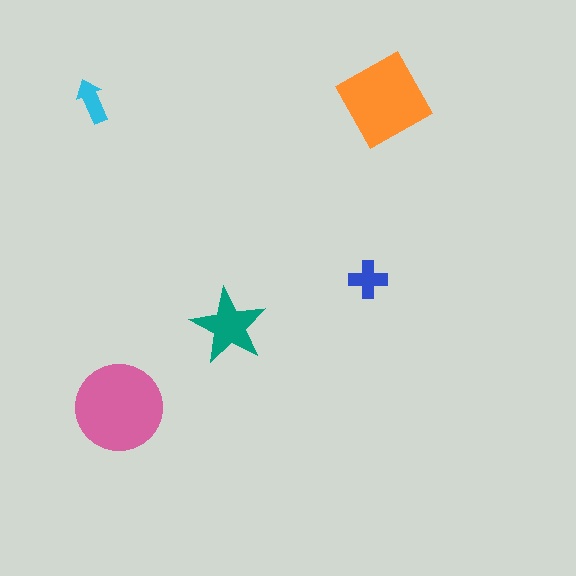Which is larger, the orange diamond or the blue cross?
The orange diamond.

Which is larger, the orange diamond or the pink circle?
The pink circle.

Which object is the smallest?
The cyan arrow.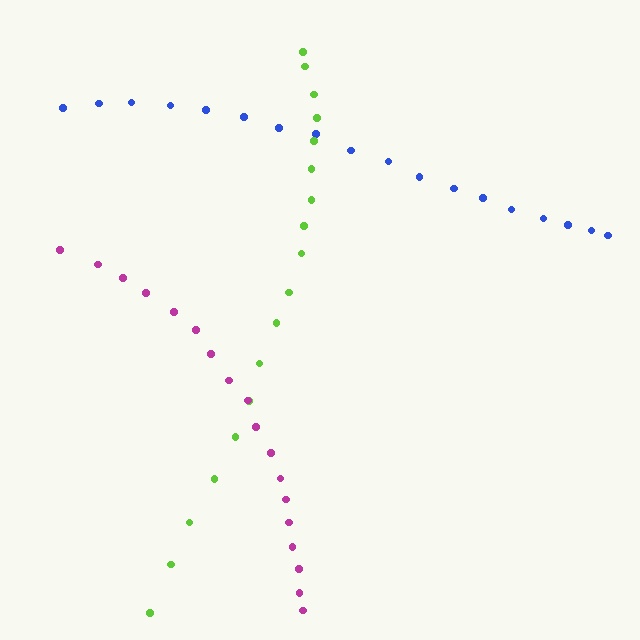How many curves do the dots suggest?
There are 3 distinct paths.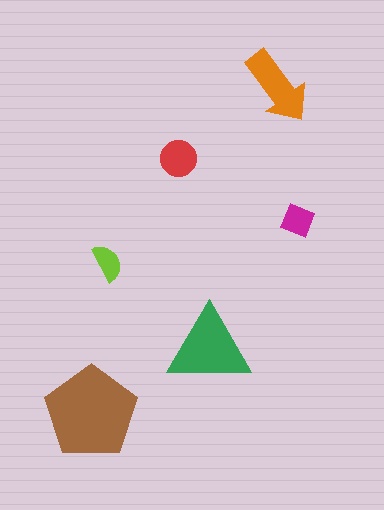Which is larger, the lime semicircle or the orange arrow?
The orange arrow.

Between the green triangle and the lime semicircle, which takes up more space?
The green triangle.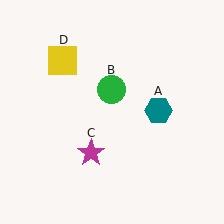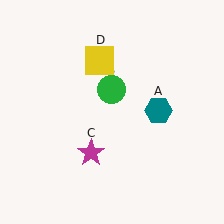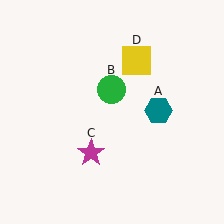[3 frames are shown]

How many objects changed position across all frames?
1 object changed position: yellow square (object D).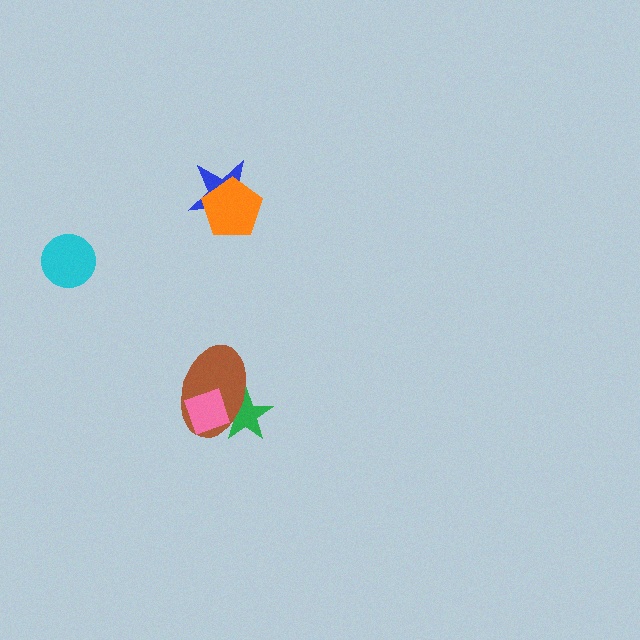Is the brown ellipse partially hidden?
Yes, it is partially covered by another shape.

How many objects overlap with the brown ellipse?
2 objects overlap with the brown ellipse.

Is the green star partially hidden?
Yes, it is partially covered by another shape.